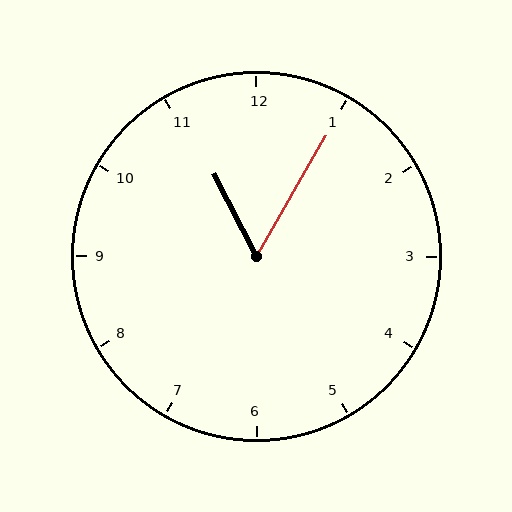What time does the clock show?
11:05.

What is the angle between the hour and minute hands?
Approximately 58 degrees.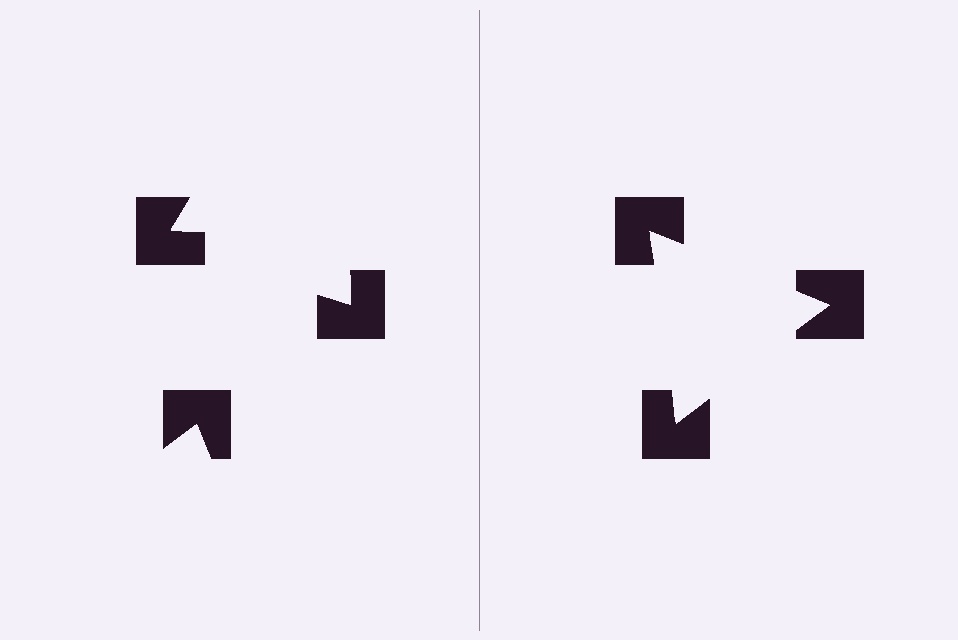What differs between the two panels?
The notched squares are positioned identically on both sides; only the wedge orientations differ. On the right they align to a triangle; on the left they are misaligned.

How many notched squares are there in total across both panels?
6 — 3 on each side.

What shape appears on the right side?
An illusory triangle.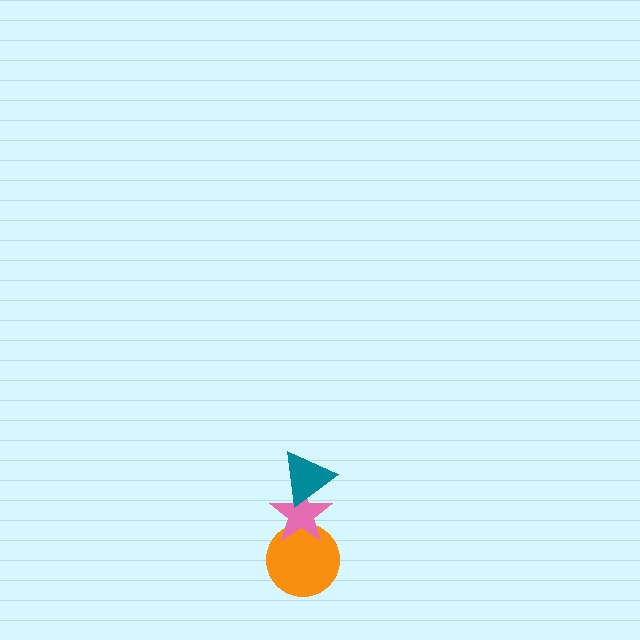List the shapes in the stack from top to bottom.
From top to bottom: the teal triangle, the pink star, the orange circle.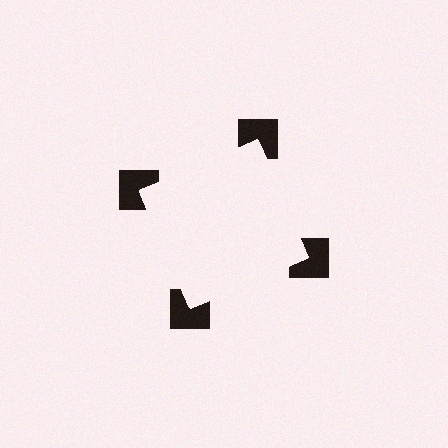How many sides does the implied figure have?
4 sides.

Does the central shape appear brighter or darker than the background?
It typically appears slightly brighter than the background, even though no actual brightness change is drawn.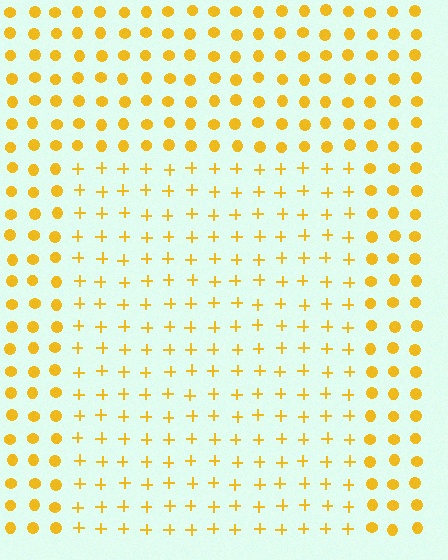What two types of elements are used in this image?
The image uses plus signs inside the rectangle region and circles outside it.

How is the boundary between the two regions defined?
The boundary is defined by a change in element shape: plus signs inside vs. circles outside. All elements share the same color and spacing.